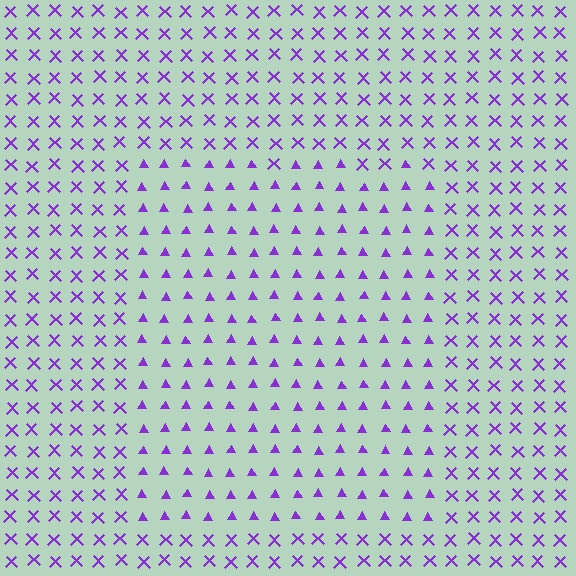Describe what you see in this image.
The image is filled with small purple elements arranged in a uniform grid. A rectangle-shaped region contains triangles, while the surrounding area contains X marks. The boundary is defined purely by the change in element shape.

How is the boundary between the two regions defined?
The boundary is defined by a change in element shape: triangles inside vs. X marks outside. All elements share the same color and spacing.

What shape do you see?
I see a rectangle.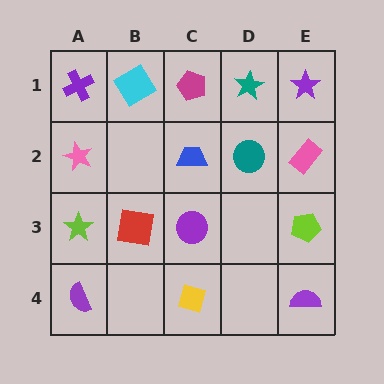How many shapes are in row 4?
3 shapes.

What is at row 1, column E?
A purple star.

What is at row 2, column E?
A pink rectangle.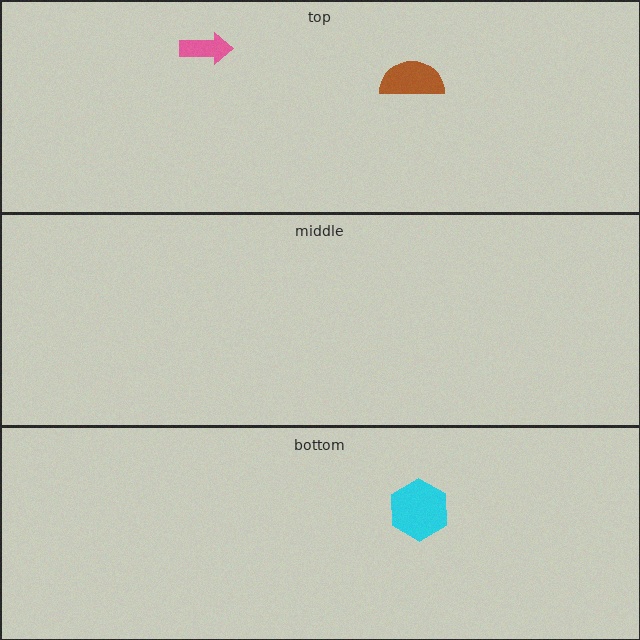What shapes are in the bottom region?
The cyan hexagon.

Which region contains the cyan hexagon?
The bottom region.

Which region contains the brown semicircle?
The top region.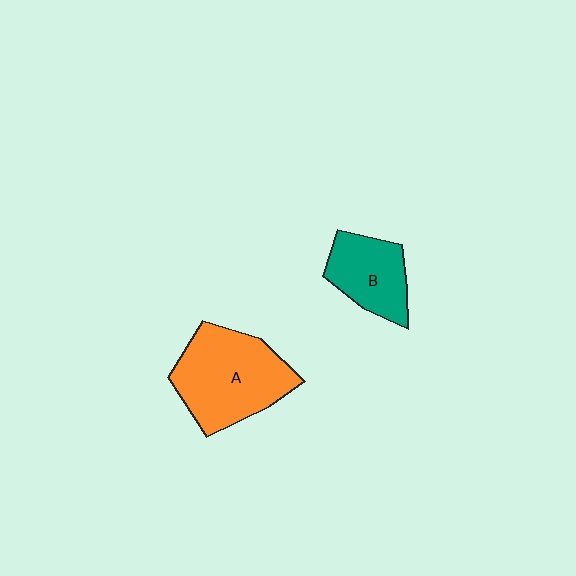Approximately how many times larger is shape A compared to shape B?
Approximately 1.7 times.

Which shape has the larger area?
Shape A (orange).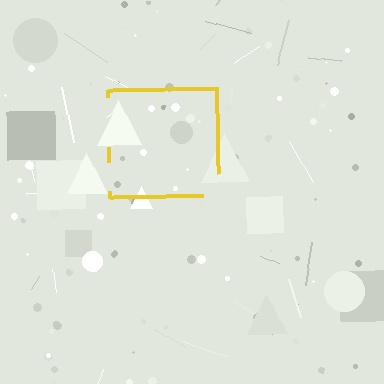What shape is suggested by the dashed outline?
The dashed outline suggests a square.